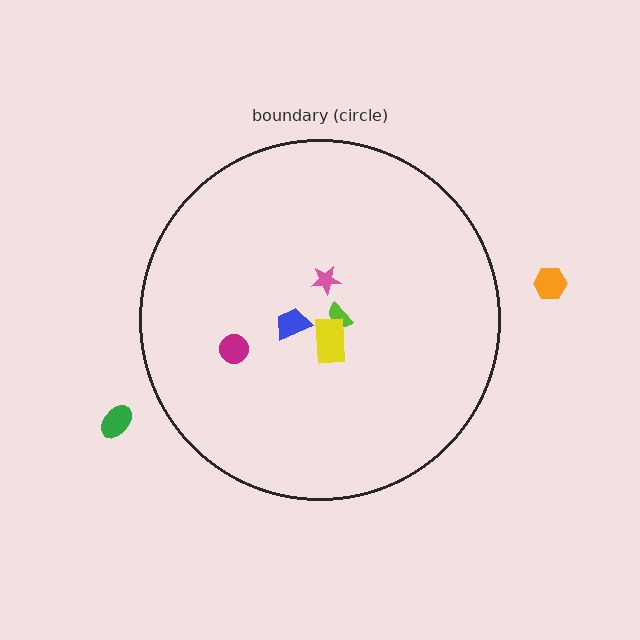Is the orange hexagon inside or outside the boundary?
Outside.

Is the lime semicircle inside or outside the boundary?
Inside.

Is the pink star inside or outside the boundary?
Inside.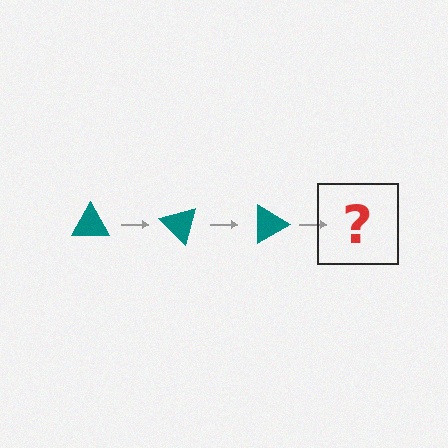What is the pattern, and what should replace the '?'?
The pattern is that the triangle rotates 45 degrees each step. The '?' should be a teal triangle rotated 135 degrees.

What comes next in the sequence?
The next element should be a teal triangle rotated 135 degrees.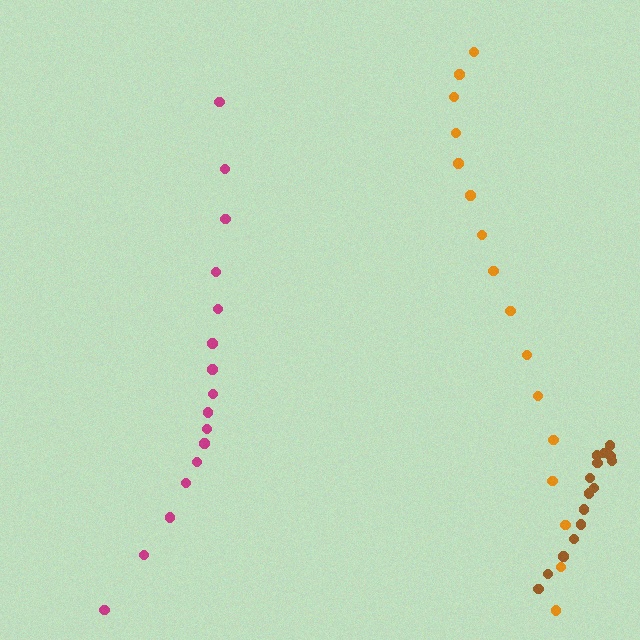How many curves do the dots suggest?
There are 3 distinct paths.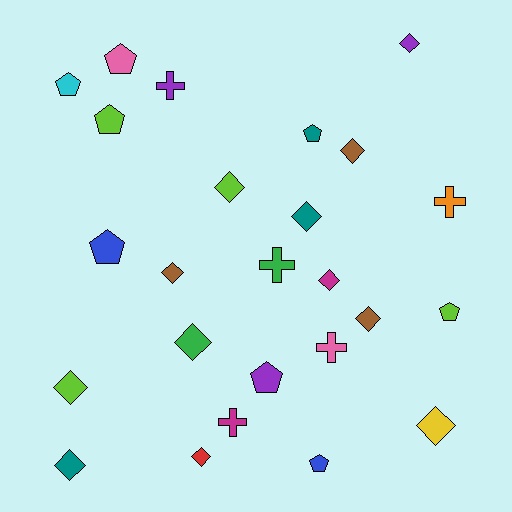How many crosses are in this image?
There are 5 crosses.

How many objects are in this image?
There are 25 objects.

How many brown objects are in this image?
There are 3 brown objects.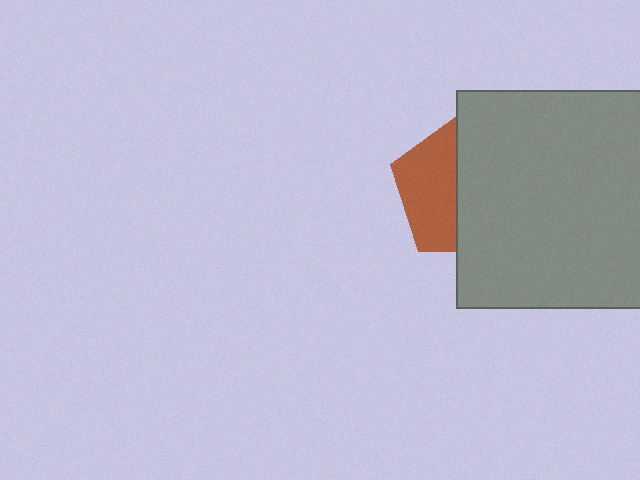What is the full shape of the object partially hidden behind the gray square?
The partially hidden object is a brown pentagon.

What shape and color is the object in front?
The object in front is a gray square.